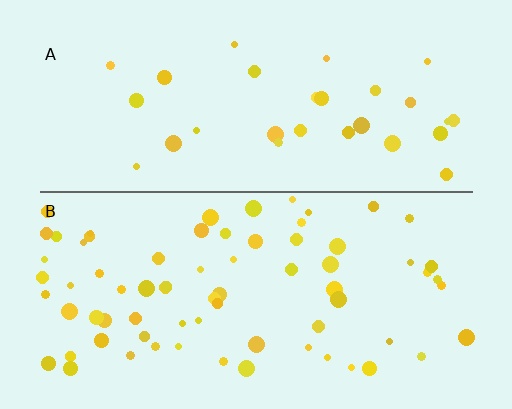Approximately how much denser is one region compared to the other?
Approximately 2.4× — region B over region A.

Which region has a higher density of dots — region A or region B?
B (the bottom).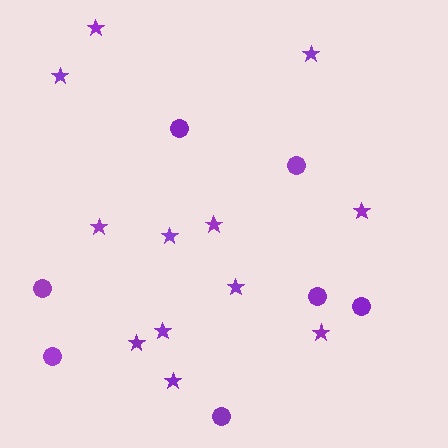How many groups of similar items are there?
There are 2 groups: one group of stars (12) and one group of circles (7).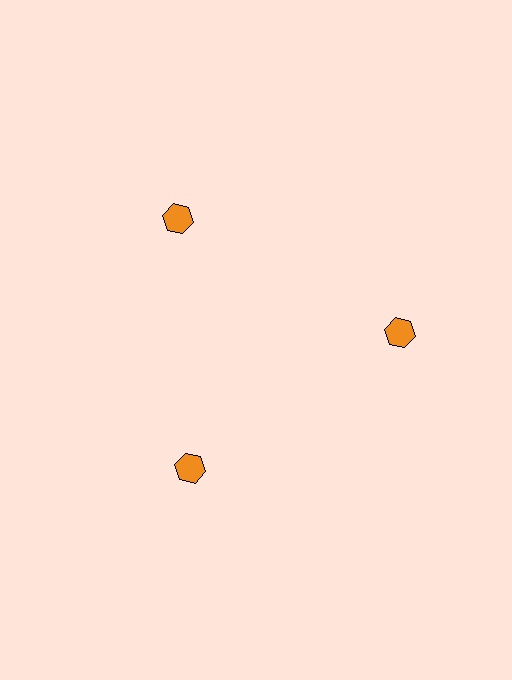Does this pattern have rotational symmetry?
Yes, this pattern has 3-fold rotational symmetry. It looks the same after rotating 120 degrees around the center.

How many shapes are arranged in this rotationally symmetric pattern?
There are 3 shapes, arranged in 3 groups of 1.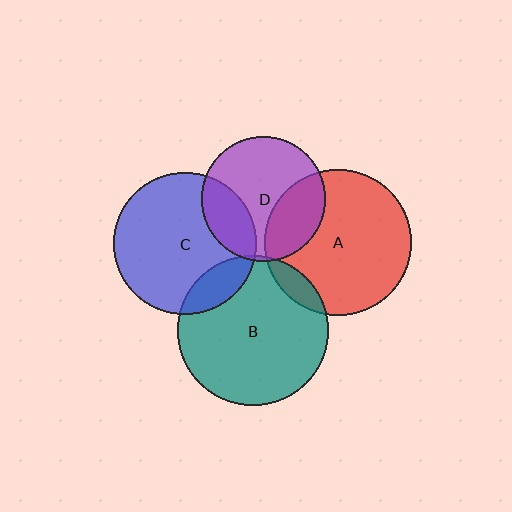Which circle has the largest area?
Circle B (teal).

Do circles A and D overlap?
Yes.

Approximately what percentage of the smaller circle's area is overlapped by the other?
Approximately 30%.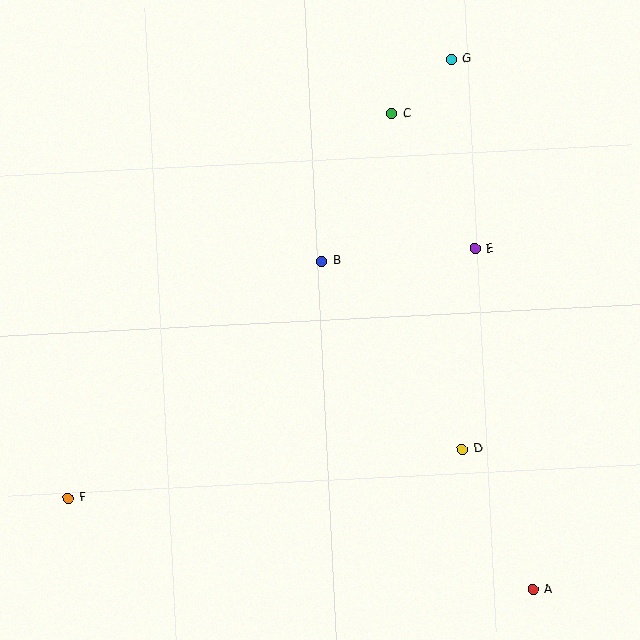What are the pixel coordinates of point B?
Point B is at (322, 261).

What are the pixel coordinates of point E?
Point E is at (475, 249).